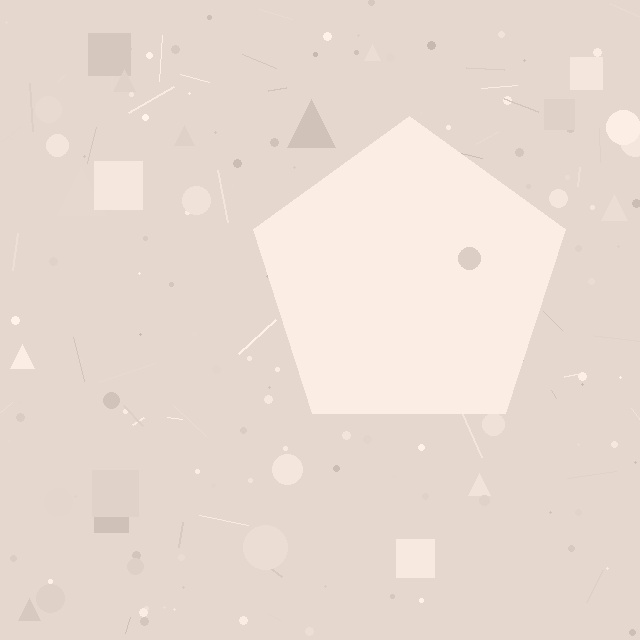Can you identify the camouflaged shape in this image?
The camouflaged shape is a pentagon.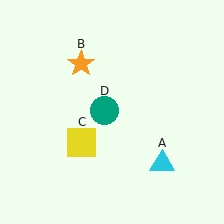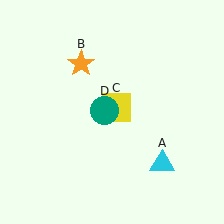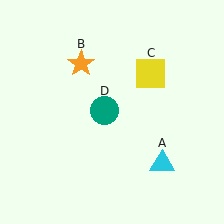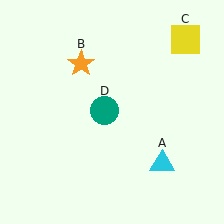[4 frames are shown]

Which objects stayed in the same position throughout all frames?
Cyan triangle (object A) and orange star (object B) and teal circle (object D) remained stationary.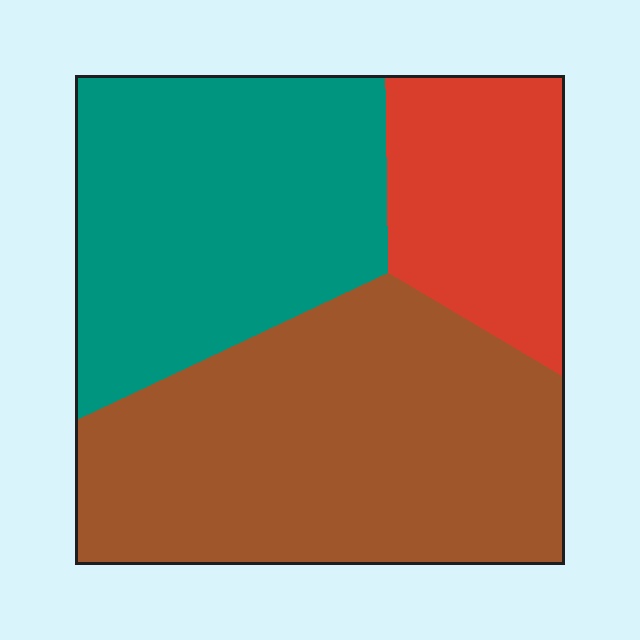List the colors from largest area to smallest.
From largest to smallest: brown, teal, red.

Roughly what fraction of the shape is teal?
Teal takes up between a third and a half of the shape.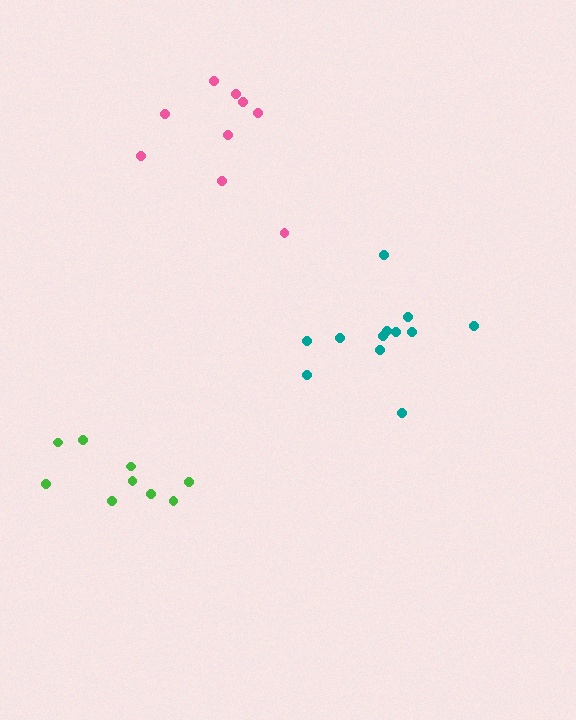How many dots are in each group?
Group 1: 9 dots, Group 2: 9 dots, Group 3: 12 dots (30 total).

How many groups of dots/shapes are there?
There are 3 groups.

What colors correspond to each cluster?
The clusters are colored: green, pink, teal.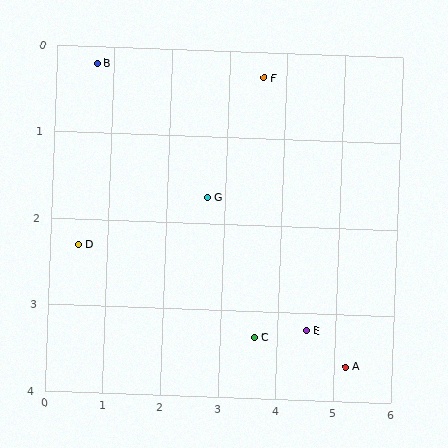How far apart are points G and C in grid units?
Points G and C are about 1.8 grid units apart.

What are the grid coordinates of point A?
Point A is at approximately (5.2, 3.6).